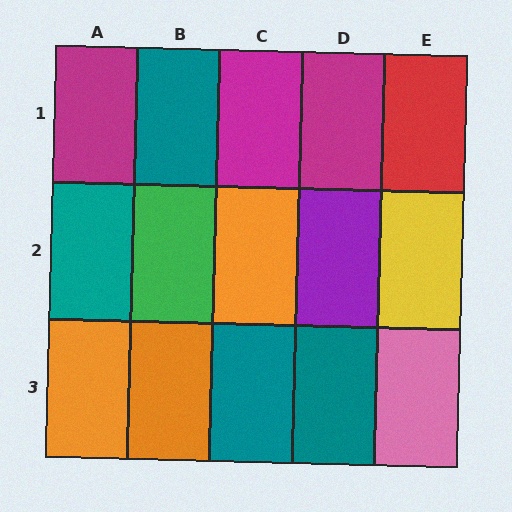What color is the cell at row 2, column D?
Purple.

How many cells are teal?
4 cells are teal.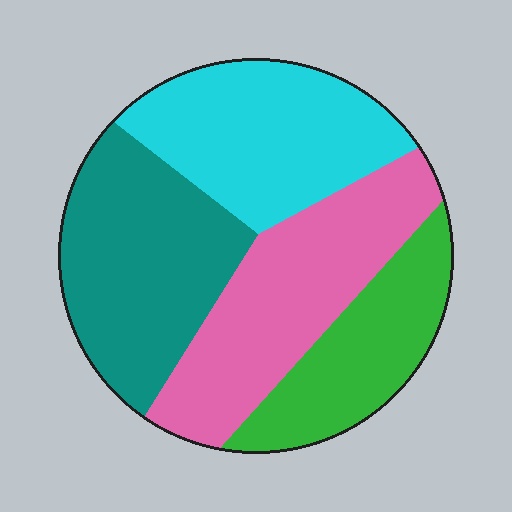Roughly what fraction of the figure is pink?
Pink covers 27% of the figure.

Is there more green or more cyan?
Cyan.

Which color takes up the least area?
Green, at roughly 20%.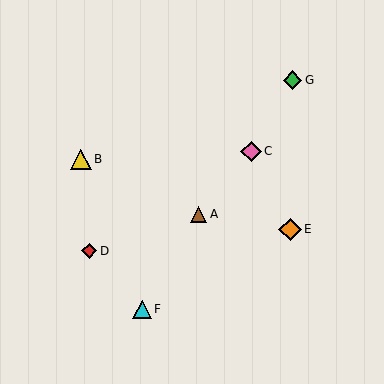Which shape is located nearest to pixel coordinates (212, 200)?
The brown triangle (labeled A) at (199, 214) is nearest to that location.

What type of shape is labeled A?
Shape A is a brown triangle.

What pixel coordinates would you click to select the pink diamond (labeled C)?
Click at (251, 151) to select the pink diamond C.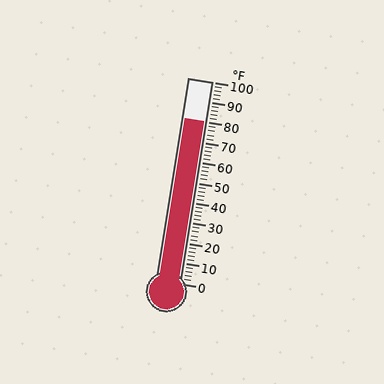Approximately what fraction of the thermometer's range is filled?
The thermometer is filled to approximately 80% of its range.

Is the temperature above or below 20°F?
The temperature is above 20°F.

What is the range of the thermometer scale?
The thermometer scale ranges from 0°F to 100°F.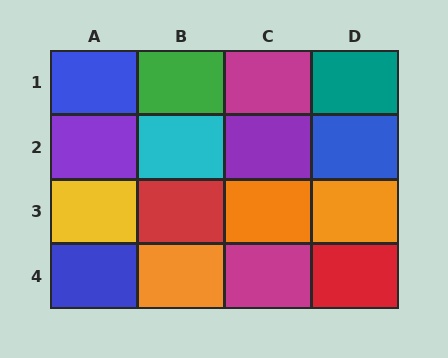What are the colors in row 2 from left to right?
Purple, cyan, purple, blue.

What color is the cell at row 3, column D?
Orange.